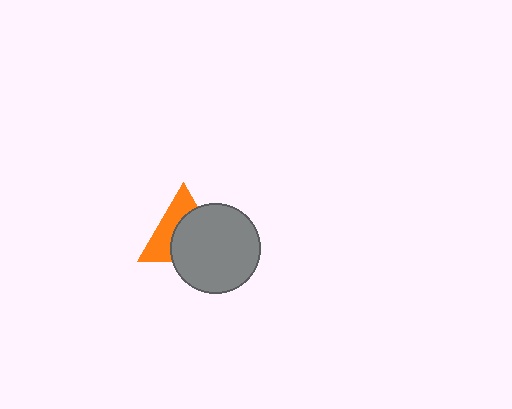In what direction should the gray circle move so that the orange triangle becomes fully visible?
The gray circle should move toward the lower-right. That is the shortest direction to clear the overlap and leave the orange triangle fully visible.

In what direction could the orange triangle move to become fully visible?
The orange triangle could move toward the upper-left. That would shift it out from behind the gray circle entirely.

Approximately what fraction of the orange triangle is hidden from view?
Roughly 56% of the orange triangle is hidden behind the gray circle.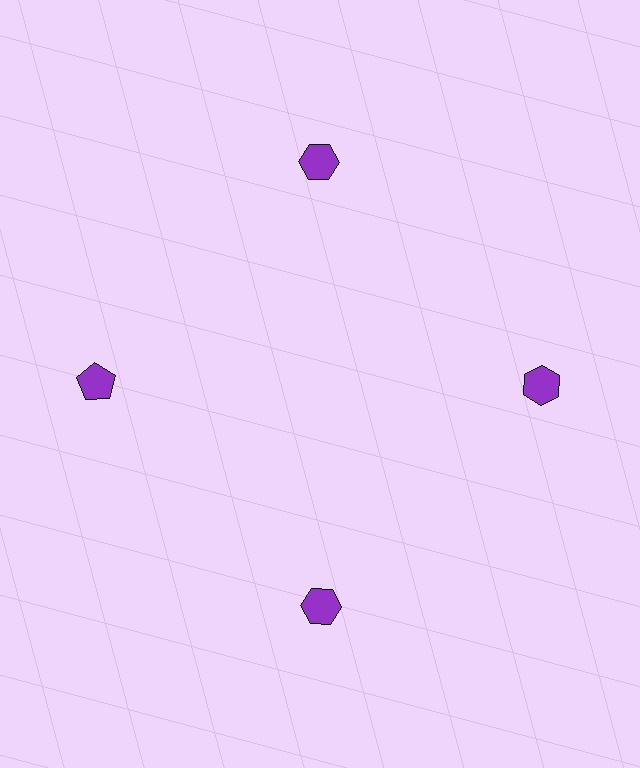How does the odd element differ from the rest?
It has a different shape: pentagon instead of hexagon.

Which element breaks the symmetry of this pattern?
The purple pentagon at roughly the 9 o'clock position breaks the symmetry. All other shapes are purple hexagons.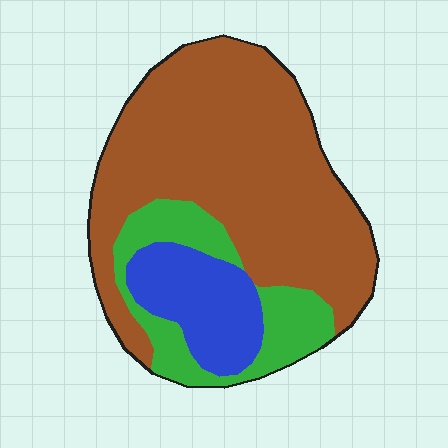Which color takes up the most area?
Brown, at roughly 65%.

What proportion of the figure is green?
Green covers around 20% of the figure.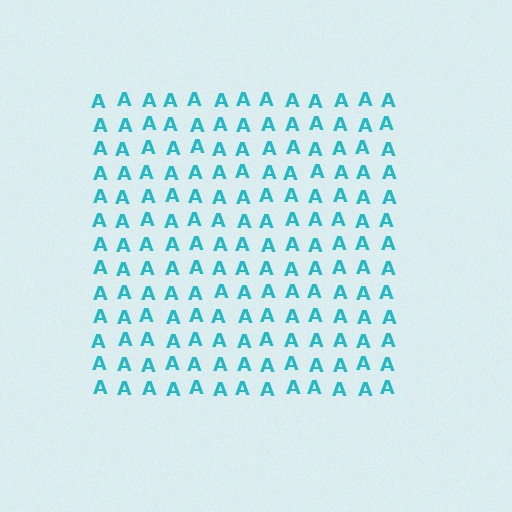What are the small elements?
The small elements are letter A's.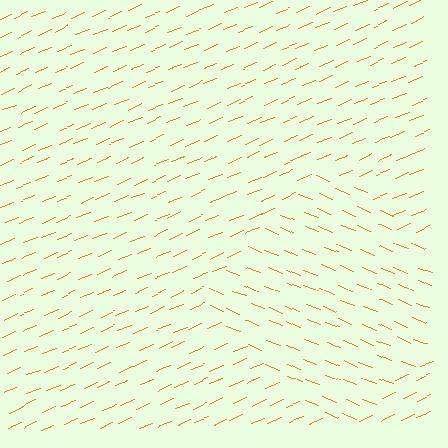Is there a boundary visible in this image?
Yes, there is a texture boundary formed by a change in line orientation.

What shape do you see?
I see a diamond.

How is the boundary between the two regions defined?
The boundary is defined purely by a change in line orientation (approximately 45 degrees difference). All lines are the same color and thickness.